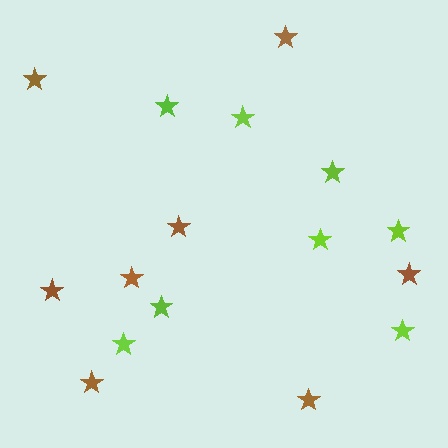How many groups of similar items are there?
There are 2 groups: one group of brown stars (8) and one group of lime stars (8).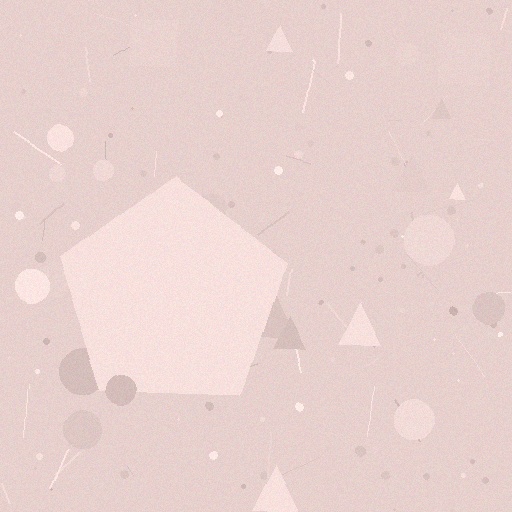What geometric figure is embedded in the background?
A pentagon is embedded in the background.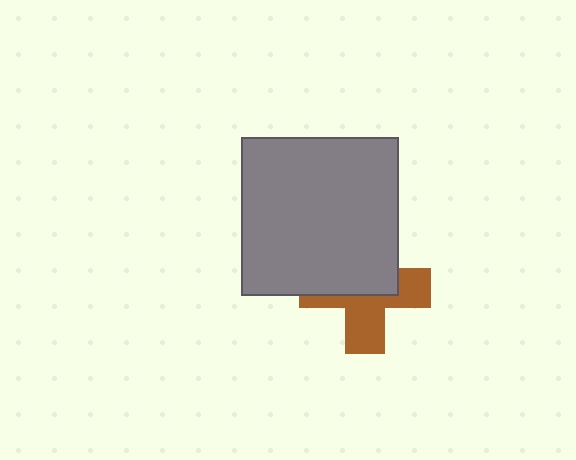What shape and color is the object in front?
The object in front is a gray square.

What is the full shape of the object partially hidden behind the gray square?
The partially hidden object is a brown cross.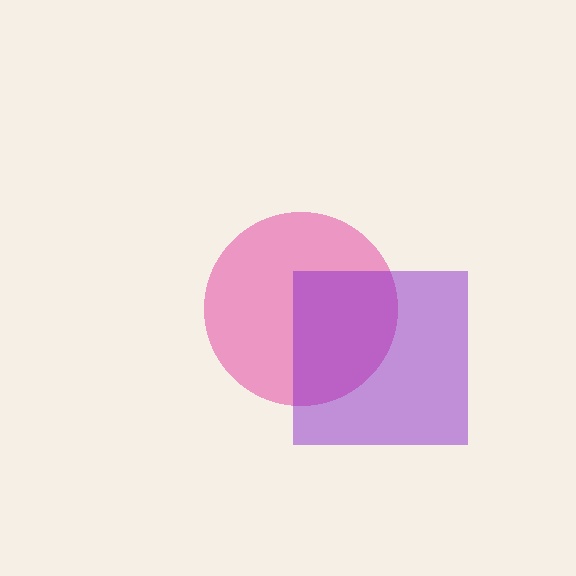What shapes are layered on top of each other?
The layered shapes are: a pink circle, a purple square.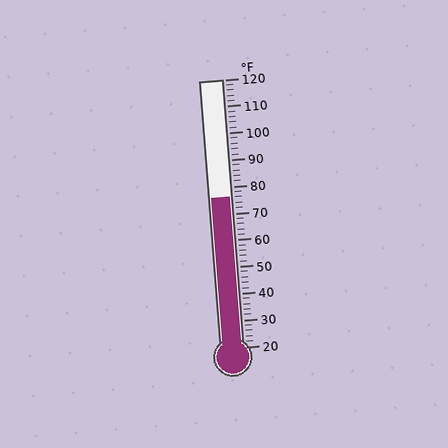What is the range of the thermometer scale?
The thermometer scale ranges from 20°F to 120°F.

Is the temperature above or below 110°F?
The temperature is below 110°F.